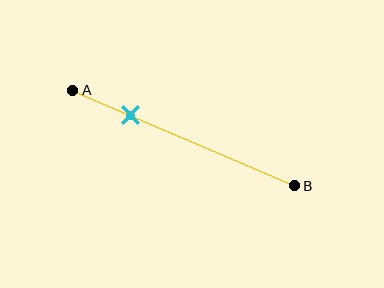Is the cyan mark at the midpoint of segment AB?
No, the mark is at about 25% from A, not at the 50% midpoint.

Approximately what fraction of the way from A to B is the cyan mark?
The cyan mark is approximately 25% of the way from A to B.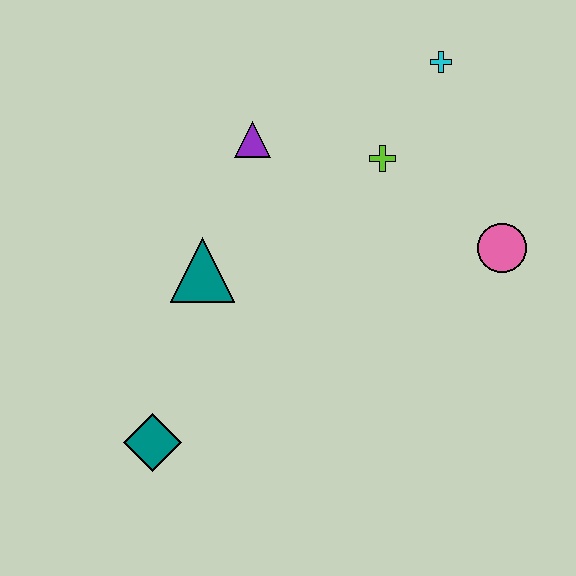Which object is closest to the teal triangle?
The purple triangle is closest to the teal triangle.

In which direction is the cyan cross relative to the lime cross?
The cyan cross is above the lime cross.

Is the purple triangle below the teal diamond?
No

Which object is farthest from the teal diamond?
The cyan cross is farthest from the teal diamond.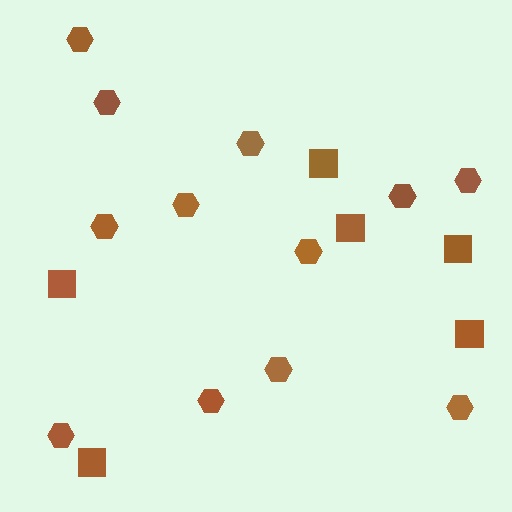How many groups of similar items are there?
There are 2 groups: one group of squares (6) and one group of hexagons (12).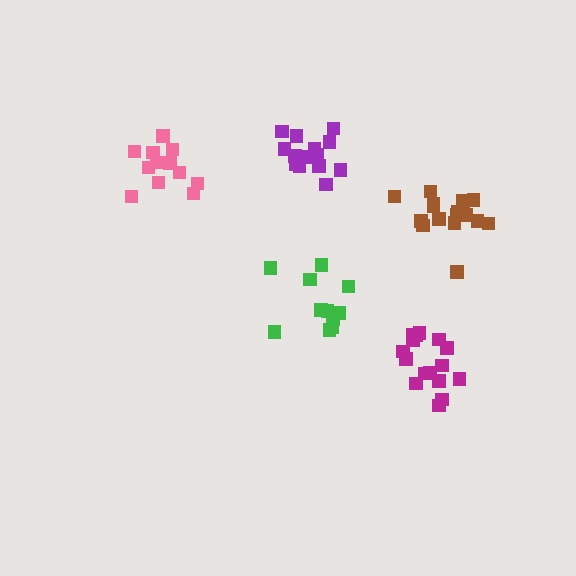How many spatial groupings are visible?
There are 5 spatial groupings.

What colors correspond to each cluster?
The clusters are colored: pink, magenta, brown, green, purple.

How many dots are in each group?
Group 1: 12 dots, Group 2: 16 dots, Group 3: 17 dots, Group 4: 11 dots, Group 5: 14 dots (70 total).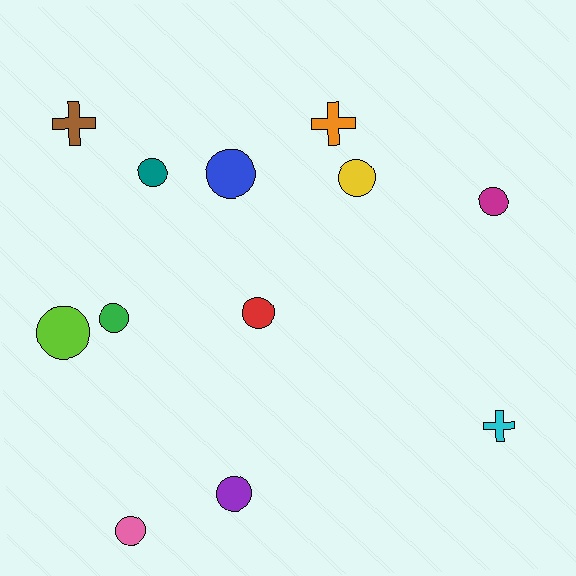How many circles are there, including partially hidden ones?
There are 9 circles.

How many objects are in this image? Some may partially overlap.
There are 12 objects.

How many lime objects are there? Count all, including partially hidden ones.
There is 1 lime object.